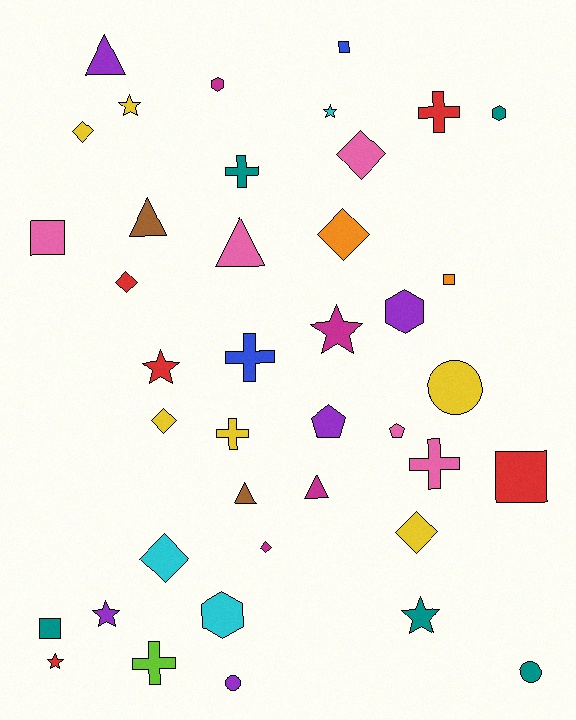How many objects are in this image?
There are 40 objects.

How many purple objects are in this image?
There are 5 purple objects.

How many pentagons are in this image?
There are 2 pentagons.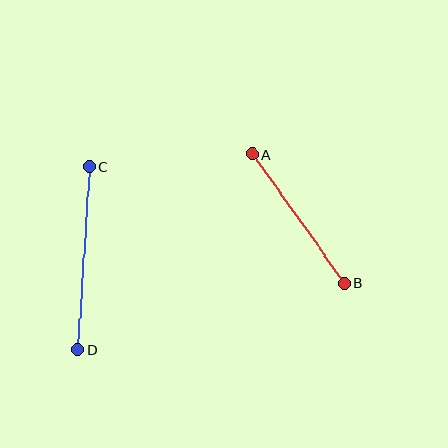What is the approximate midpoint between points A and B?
The midpoint is at approximately (298, 219) pixels.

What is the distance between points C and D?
The distance is approximately 183 pixels.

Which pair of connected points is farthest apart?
Points C and D are farthest apart.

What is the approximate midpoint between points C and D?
The midpoint is at approximately (83, 258) pixels.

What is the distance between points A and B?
The distance is approximately 158 pixels.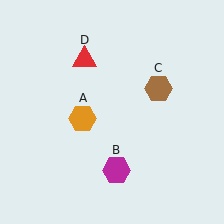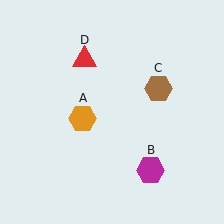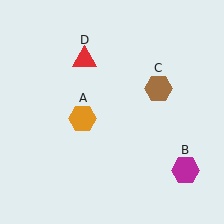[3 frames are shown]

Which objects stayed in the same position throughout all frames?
Orange hexagon (object A) and brown hexagon (object C) and red triangle (object D) remained stationary.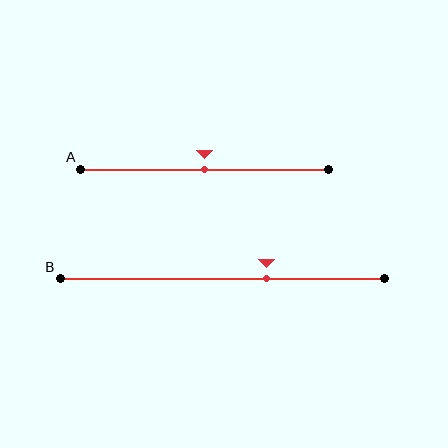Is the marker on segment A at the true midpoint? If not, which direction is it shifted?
Yes, the marker on segment A is at the true midpoint.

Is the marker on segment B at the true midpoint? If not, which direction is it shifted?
No, the marker on segment B is shifted to the right by about 14% of the segment length.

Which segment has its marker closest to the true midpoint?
Segment A has its marker closest to the true midpoint.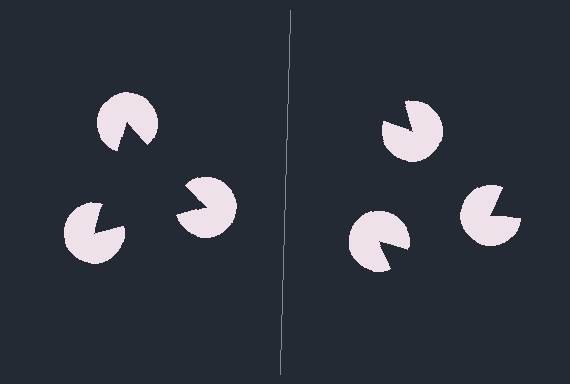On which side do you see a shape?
An illusory triangle appears on the left side. On the right side the wedge cuts are rotated, so no coherent shape forms.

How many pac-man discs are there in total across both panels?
6 — 3 on each side.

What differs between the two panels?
The pac-man discs are positioned identically on both sides; only the wedge orientations differ. On the left they align to a triangle; on the right they are misaligned.